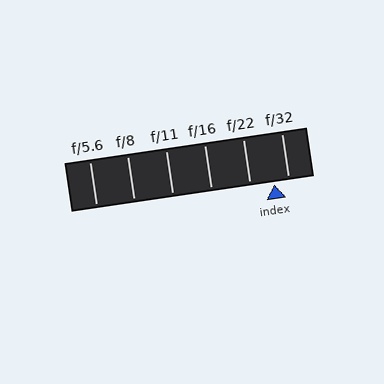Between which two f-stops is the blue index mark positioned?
The index mark is between f/22 and f/32.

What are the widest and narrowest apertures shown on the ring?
The widest aperture shown is f/5.6 and the narrowest is f/32.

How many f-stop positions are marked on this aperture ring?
There are 6 f-stop positions marked.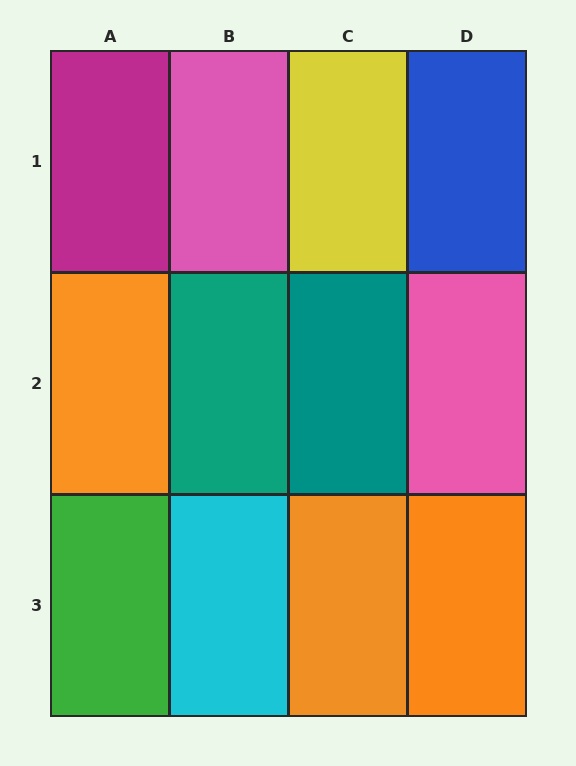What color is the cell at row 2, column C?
Teal.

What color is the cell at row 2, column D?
Pink.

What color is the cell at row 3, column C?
Orange.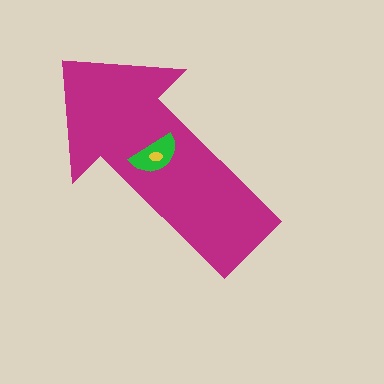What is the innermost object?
The yellow ellipse.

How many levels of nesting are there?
3.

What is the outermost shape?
The magenta arrow.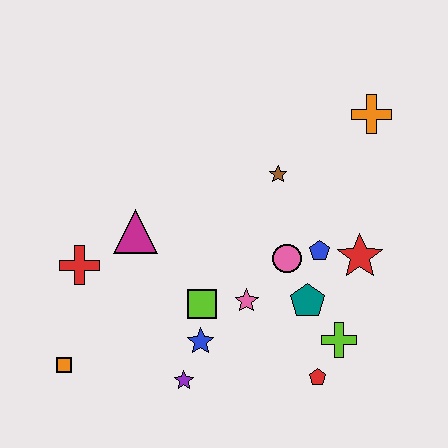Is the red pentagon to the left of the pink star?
No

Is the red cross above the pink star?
Yes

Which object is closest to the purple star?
The blue star is closest to the purple star.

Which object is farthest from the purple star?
The orange cross is farthest from the purple star.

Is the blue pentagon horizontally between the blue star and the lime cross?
Yes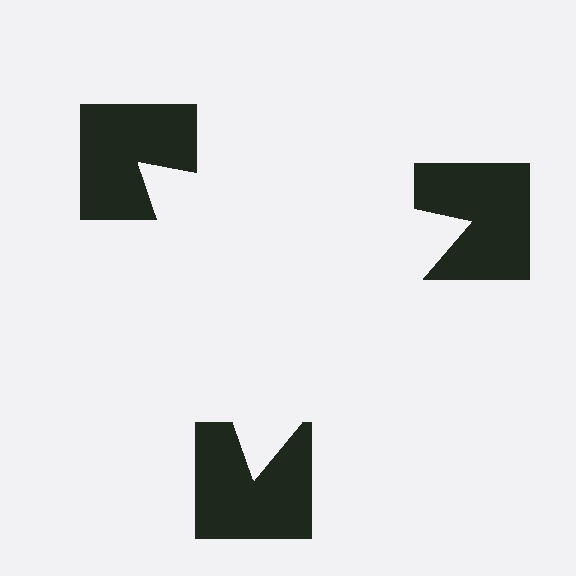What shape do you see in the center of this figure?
An illusory triangle — its edges are inferred from the aligned wedge cuts in the notched squares, not physically drawn.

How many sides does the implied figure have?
3 sides.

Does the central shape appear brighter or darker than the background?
It typically appears slightly brighter than the background, even though no actual brightness change is drawn.